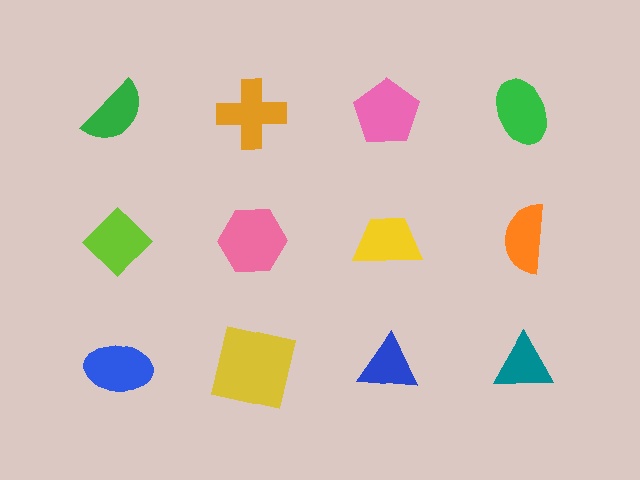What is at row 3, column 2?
A yellow square.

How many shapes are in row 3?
4 shapes.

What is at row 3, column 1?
A blue ellipse.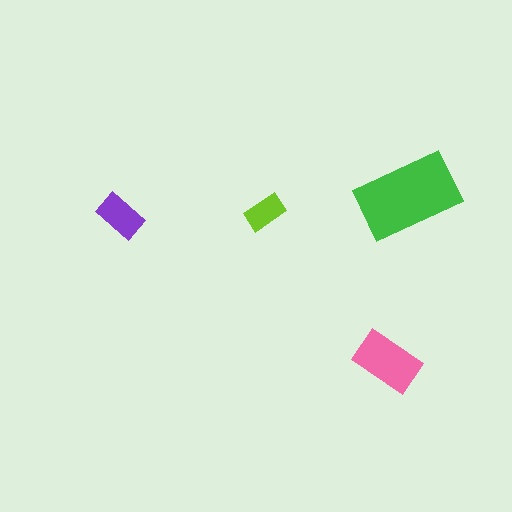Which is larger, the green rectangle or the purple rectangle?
The green one.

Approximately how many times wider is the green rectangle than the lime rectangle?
About 2.5 times wider.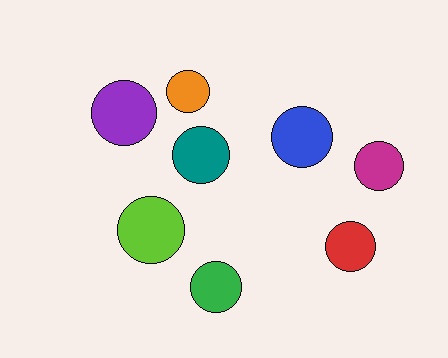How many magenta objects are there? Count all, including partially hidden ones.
There is 1 magenta object.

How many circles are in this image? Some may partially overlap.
There are 8 circles.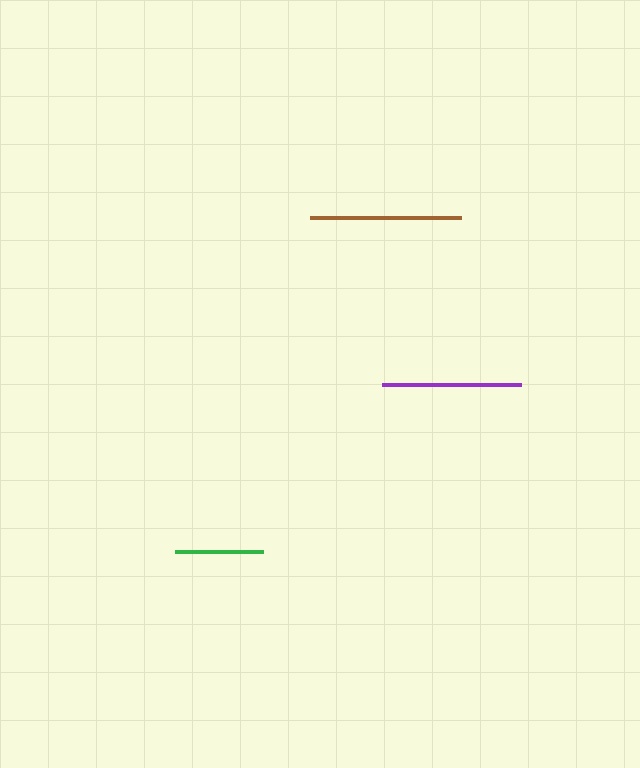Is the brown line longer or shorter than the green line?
The brown line is longer than the green line.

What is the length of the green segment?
The green segment is approximately 88 pixels long.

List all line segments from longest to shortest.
From longest to shortest: brown, purple, green.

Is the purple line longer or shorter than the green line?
The purple line is longer than the green line.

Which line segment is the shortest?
The green line is the shortest at approximately 88 pixels.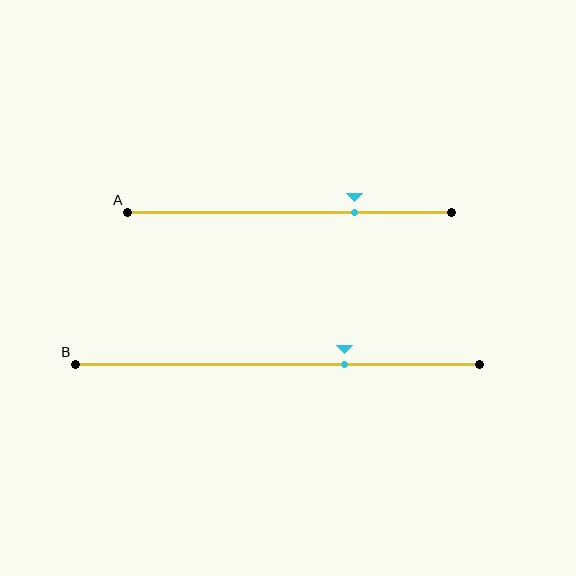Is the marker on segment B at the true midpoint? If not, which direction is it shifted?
No, the marker on segment B is shifted to the right by about 17% of the segment length.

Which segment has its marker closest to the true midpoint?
Segment B has its marker closest to the true midpoint.